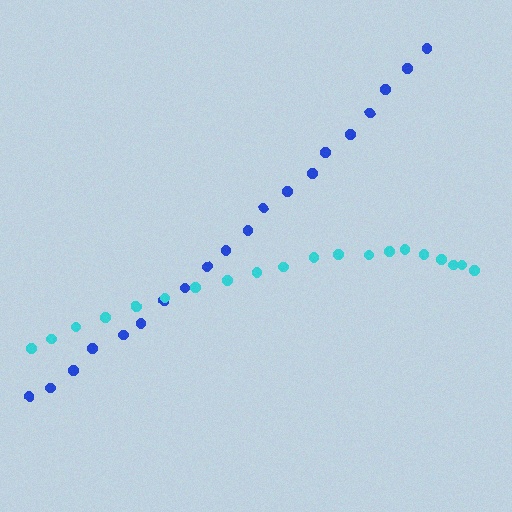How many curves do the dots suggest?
There are 2 distinct paths.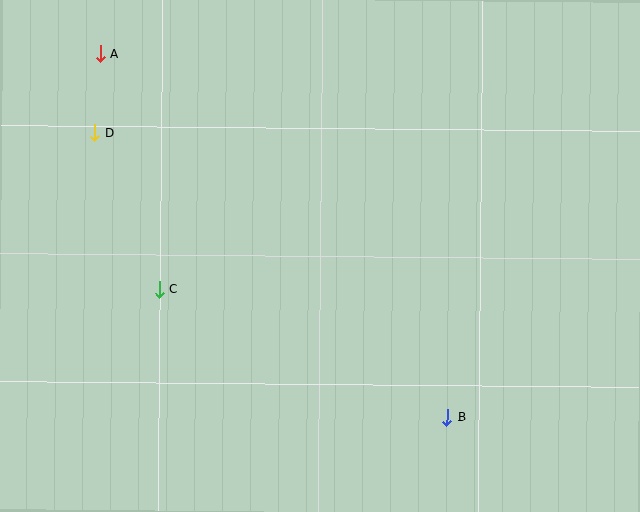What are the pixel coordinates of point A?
Point A is at (100, 54).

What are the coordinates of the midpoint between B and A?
The midpoint between B and A is at (274, 236).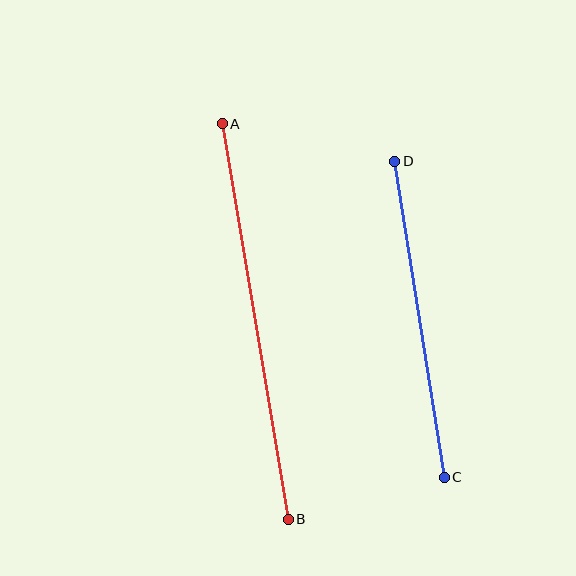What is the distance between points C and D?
The distance is approximately 320 pixels.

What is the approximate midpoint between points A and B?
The midpoint is at approximately (255, 322) pixels.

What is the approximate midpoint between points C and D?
The midpoint is at approximately (419, 319) pixels.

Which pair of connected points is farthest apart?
Points A and B are farthest apart.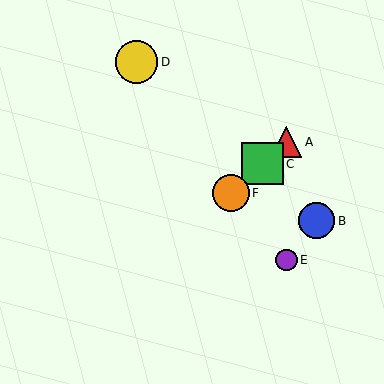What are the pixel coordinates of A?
Object A is at (286, 142).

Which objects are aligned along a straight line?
Objects A, C, F are aligned along a straight line.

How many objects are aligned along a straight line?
3 objects (A, C, F) are aligned along a straight line.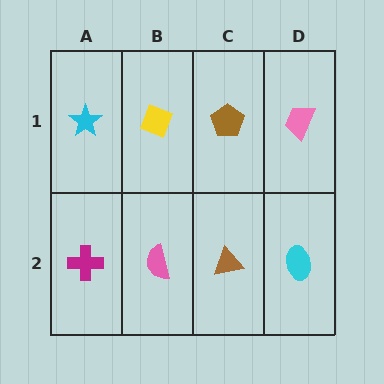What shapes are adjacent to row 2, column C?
A brown pentagon (row 1, column C), a pink semicircle (row 2, column B), a cyan ellipse (row 2, column D).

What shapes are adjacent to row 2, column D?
A pink trapezoid (row 1, column D), a brown triangle (row 2, column C).